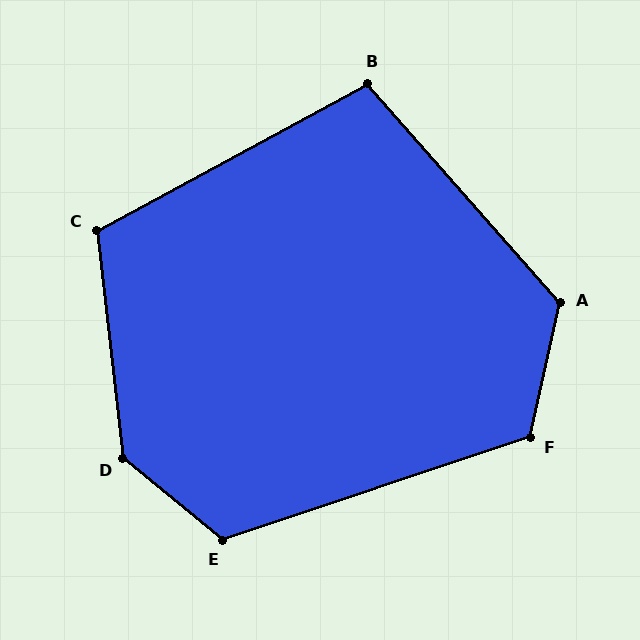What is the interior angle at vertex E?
Approximately 122 degrees (obtuse).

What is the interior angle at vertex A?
Approximately 126 degrees (obtuse).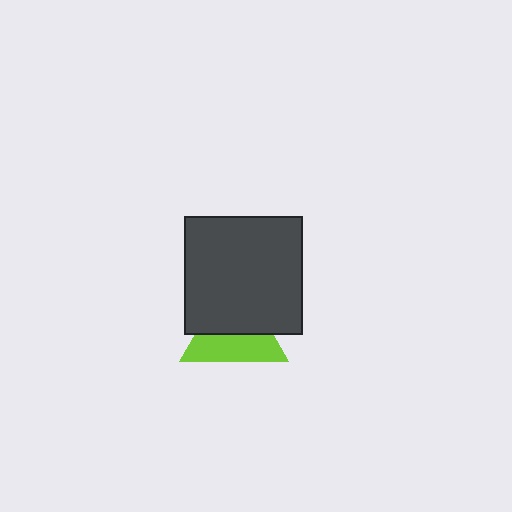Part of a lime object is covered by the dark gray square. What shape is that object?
It is a triangle.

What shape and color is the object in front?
The object in front is a dark gray square.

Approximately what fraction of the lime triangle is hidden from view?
Roughly 53% of the lime triangle is hidden behind the dark gray square.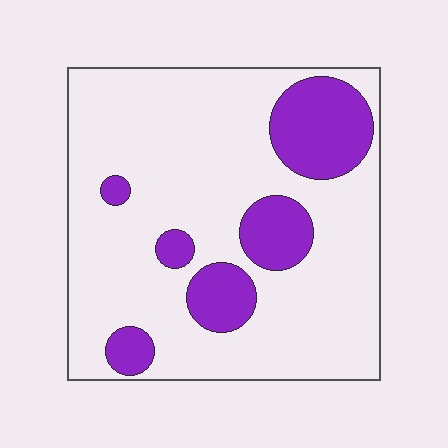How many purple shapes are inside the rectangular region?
6.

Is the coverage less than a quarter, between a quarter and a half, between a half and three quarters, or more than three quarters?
Less than a quarter.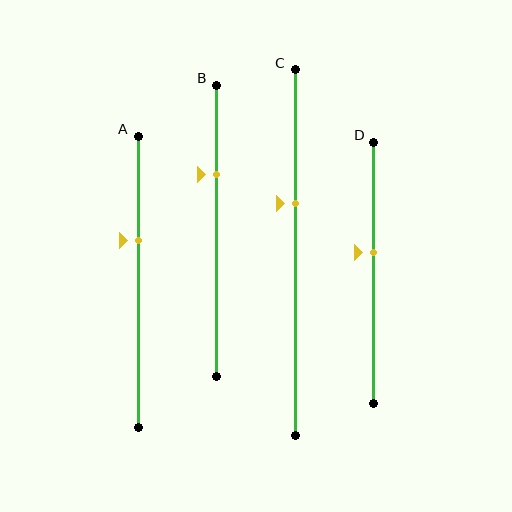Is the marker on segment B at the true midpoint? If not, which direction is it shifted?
No, the marker on segment B is shifted upward by about 19% of the segment length.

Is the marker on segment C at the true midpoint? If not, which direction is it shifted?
No, the marker on segment C is shifted upward by about 14% of the segment length.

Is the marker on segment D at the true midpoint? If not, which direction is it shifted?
No, the marker on segment D is shifted upward by about 8% of the segment length.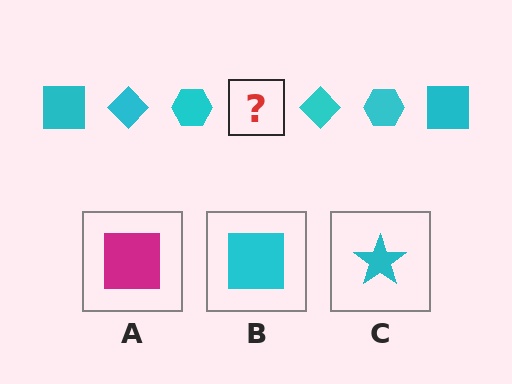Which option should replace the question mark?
Option B.